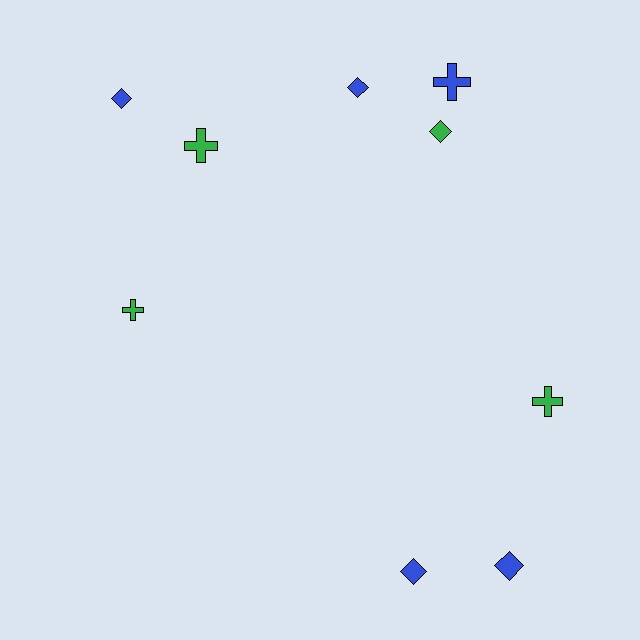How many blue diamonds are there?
There are 4 blue diamonds.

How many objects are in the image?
There are 9 objects.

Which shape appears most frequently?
Diamond, with 5 objects.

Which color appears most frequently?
Blue, with 5 objects.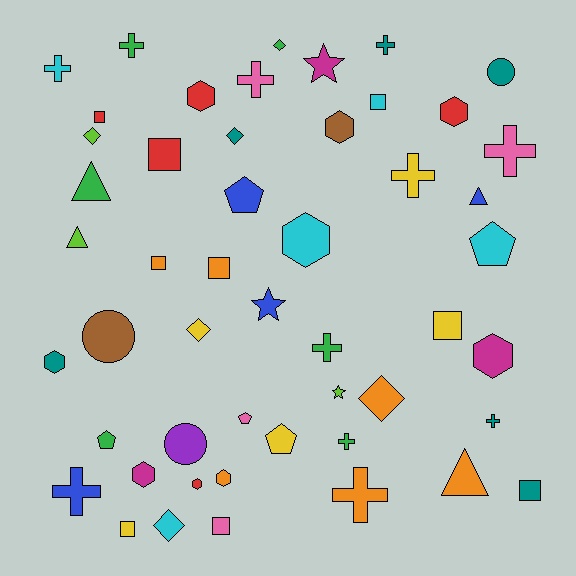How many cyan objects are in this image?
There are 5 cyan objects.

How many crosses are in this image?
There are 11 crosses.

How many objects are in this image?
There are 50 objects.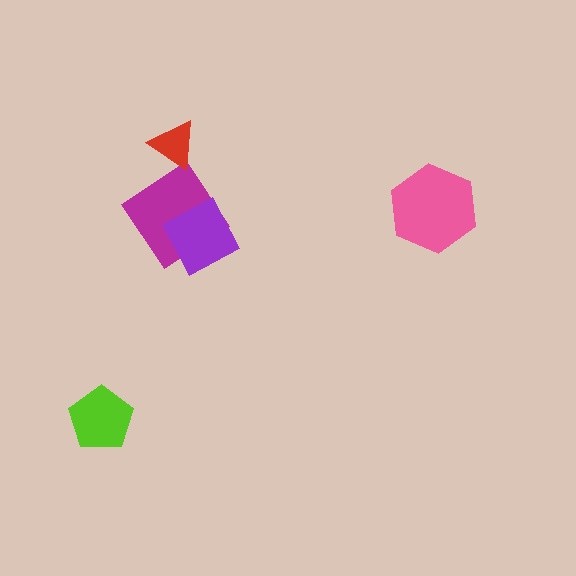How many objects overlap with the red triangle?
0 objects overlap with the red triangle.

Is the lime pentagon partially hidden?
No, no other shape covers it.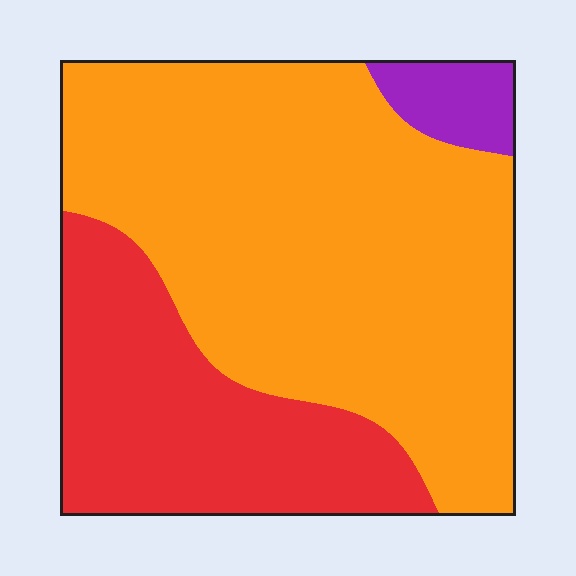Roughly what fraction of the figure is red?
Red takes up between a sixth and a third of the figure.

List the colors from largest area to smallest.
From largest to smallest: orange, red, purple.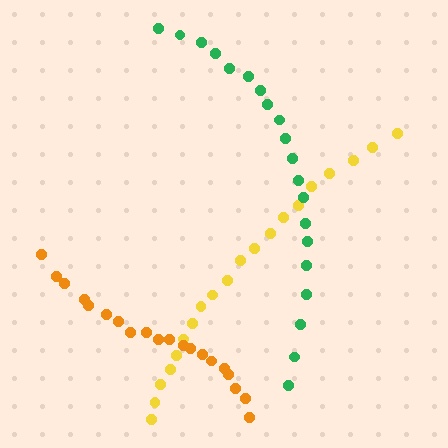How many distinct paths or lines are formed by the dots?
There are 3 distinct paths.